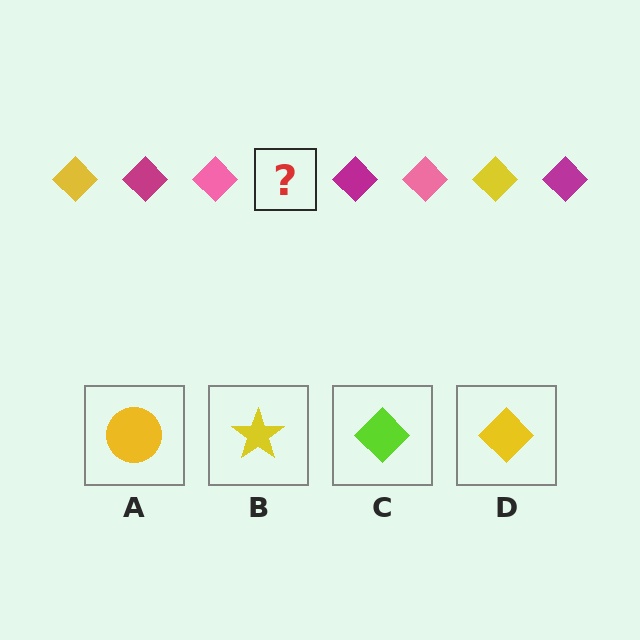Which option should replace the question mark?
Option D.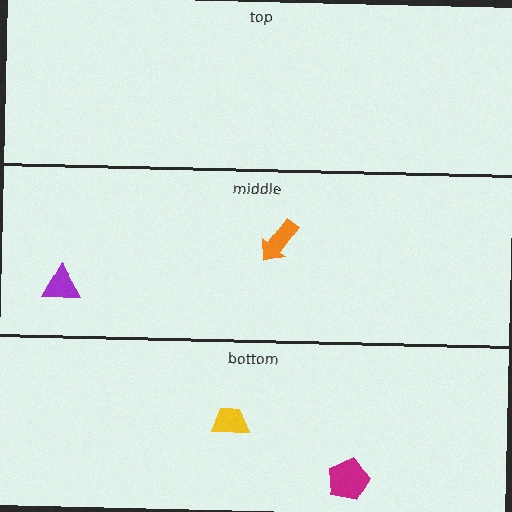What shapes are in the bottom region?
The yellow trapezoid, the magenta pentagon.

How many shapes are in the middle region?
2.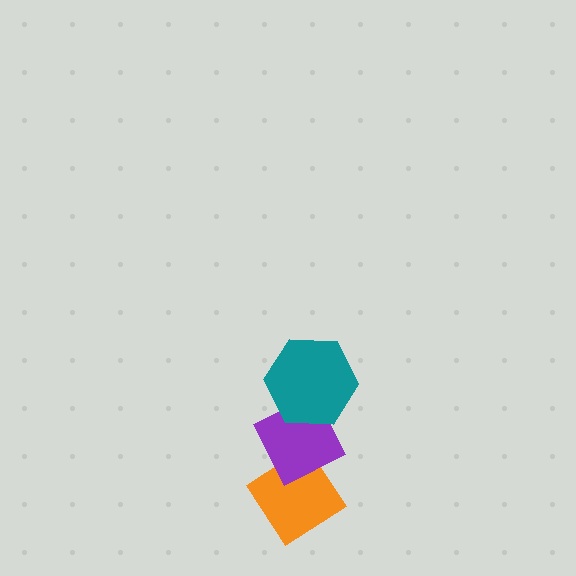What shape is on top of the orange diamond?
The purple diamond is on top of the orange diamond.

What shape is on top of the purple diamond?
The teal hexagon is on top of the purple diamond.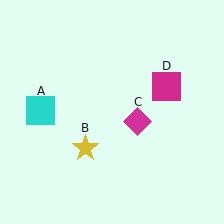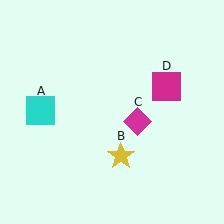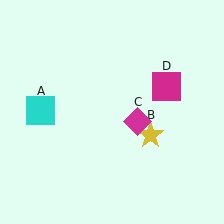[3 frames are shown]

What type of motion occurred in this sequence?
The yellow star (object B) rotated counterclockwise around the center of the scene.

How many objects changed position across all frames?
1 object changed position: yellow star (object B).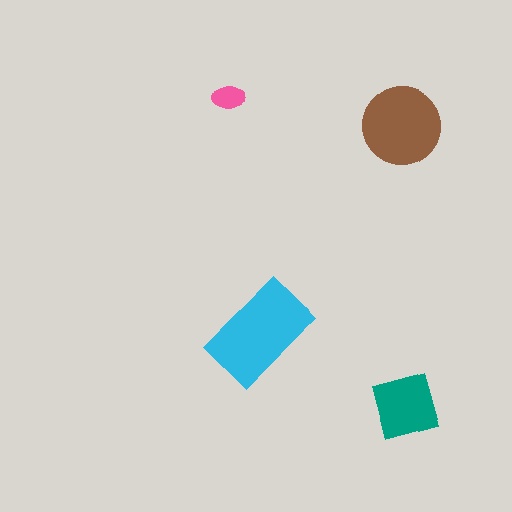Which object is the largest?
The cyan rectangle.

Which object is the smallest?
The pink ellipse.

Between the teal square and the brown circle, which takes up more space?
The brown circle.